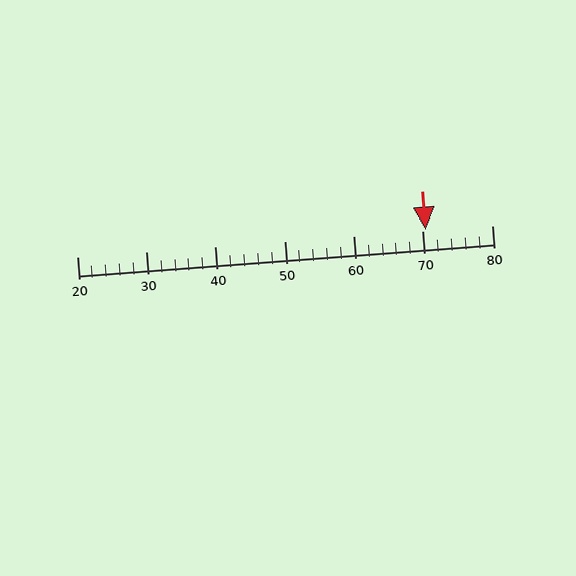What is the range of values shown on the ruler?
The ruler shows values from 20 to 80.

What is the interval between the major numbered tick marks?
The major tick marks are spaced 10 units apart.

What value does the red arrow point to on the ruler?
The red arrow points to approximately 70.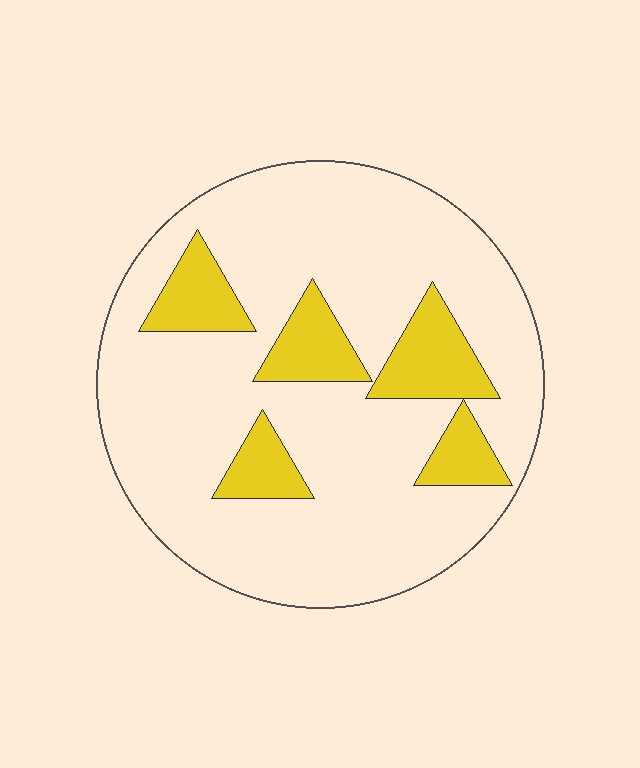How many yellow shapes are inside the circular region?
5.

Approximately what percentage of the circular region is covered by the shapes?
Approximately 20%.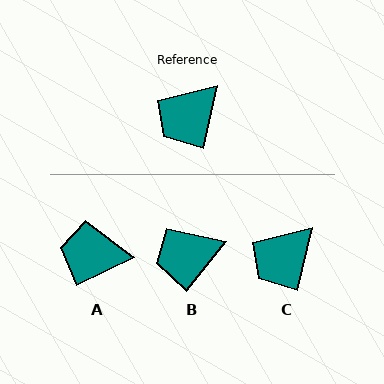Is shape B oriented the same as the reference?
No, it is off by about 26 degrees.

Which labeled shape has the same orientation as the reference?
C.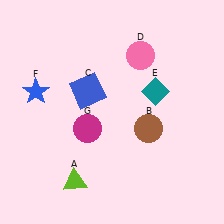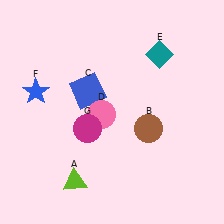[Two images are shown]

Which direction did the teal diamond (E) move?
The teal diamond (E) moved up.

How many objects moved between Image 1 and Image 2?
2 objects moved between the two images.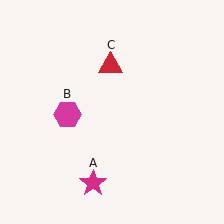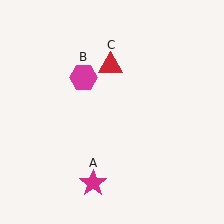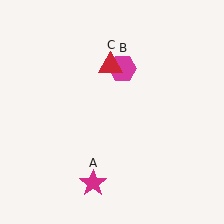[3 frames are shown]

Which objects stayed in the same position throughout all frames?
Magenta star (object A) and red triangle (object C) remained stationary.